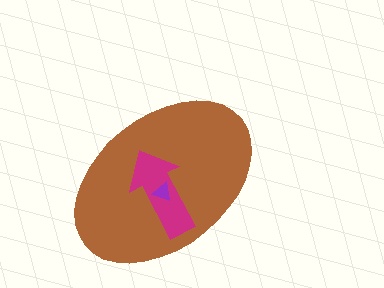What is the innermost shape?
The purple triangle.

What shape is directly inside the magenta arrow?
The purple triangle.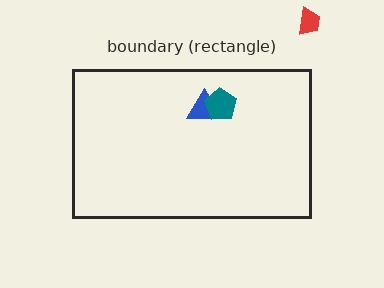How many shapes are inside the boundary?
2 inside, 1 outside.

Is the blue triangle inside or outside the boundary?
Inside.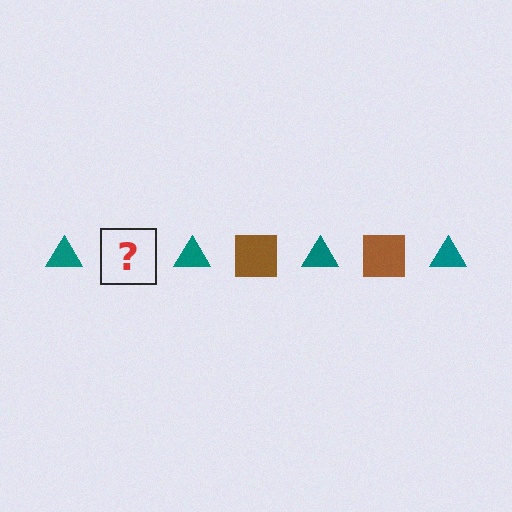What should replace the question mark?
The question mark should be replaced with a brown square.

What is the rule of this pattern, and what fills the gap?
The rule is that the pattern alternates between teal triangle and brown square. The gap should be filled with a brown square.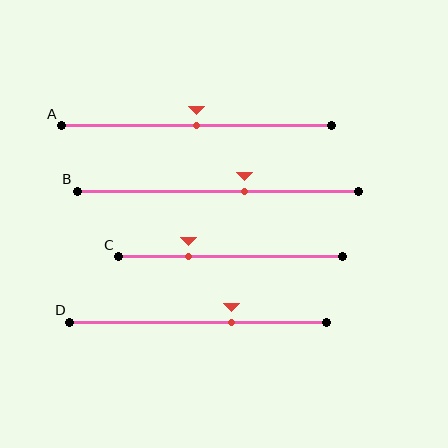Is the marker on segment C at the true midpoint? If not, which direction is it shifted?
No, the marker on segment C is shifted to the left by about 19% of the segment length.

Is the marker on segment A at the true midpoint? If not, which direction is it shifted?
Yes, the marker on segment A is at the true midpoint.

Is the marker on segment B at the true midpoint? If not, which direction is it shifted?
No, the marker on segment B is shifted to the right by about 9% of the segment length.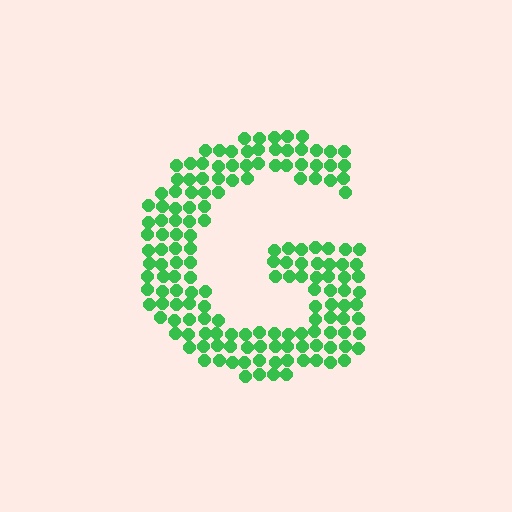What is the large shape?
The large shape is the letter G.